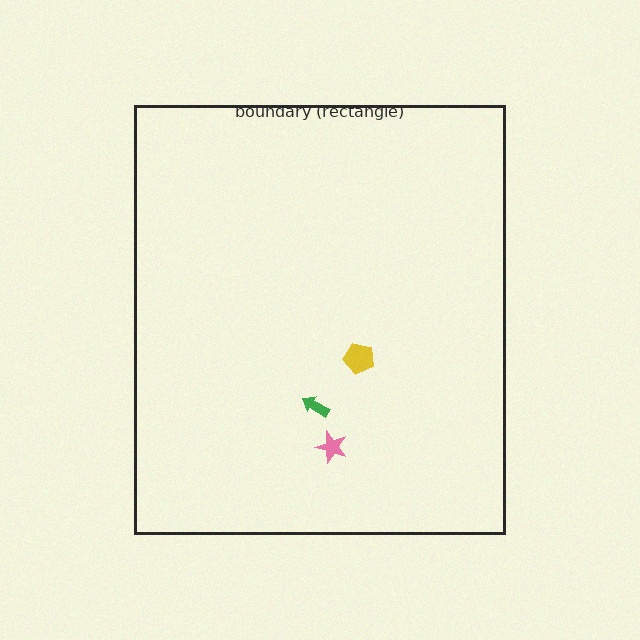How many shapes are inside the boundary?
3 inside, 0 outside.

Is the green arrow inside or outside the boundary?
Inside.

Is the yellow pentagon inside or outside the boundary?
Inside.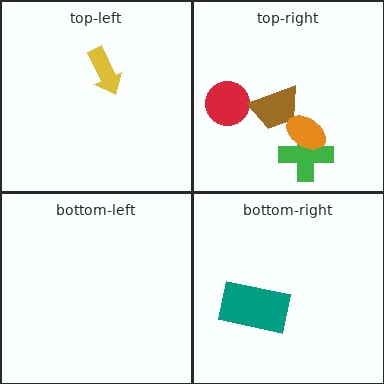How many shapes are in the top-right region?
4.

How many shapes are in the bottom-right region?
1.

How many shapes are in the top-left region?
1.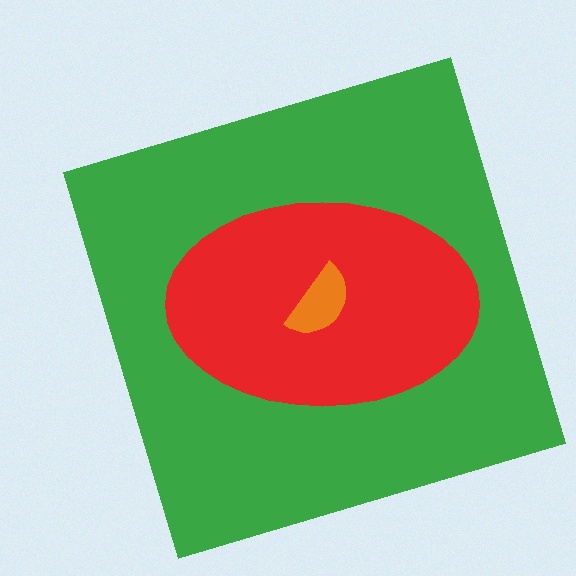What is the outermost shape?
The green square.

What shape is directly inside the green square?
The red ellipse.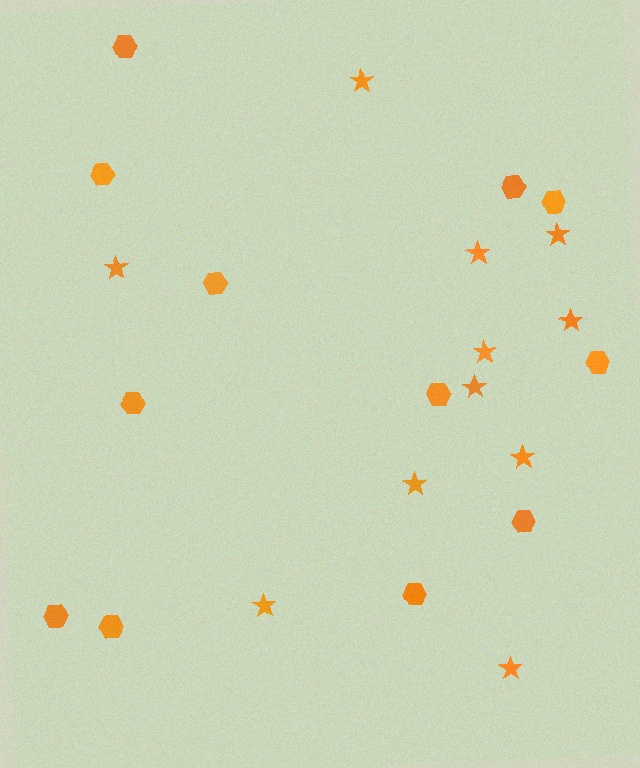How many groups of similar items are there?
There are 2 groups: one group of stars (11) and one group of hexagons (12).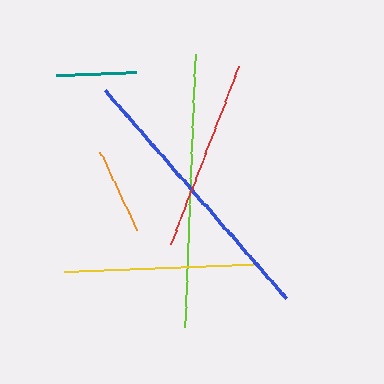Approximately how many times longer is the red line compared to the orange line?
The red line is approximately 2.2 times the length of the orange line.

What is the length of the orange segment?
The orange segment is approximately 88 pixels long.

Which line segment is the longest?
The blue line is the longest at approximately 276 pixels.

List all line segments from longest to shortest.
From longest to shortest: blue, lime, red, yellow, orange, teal.